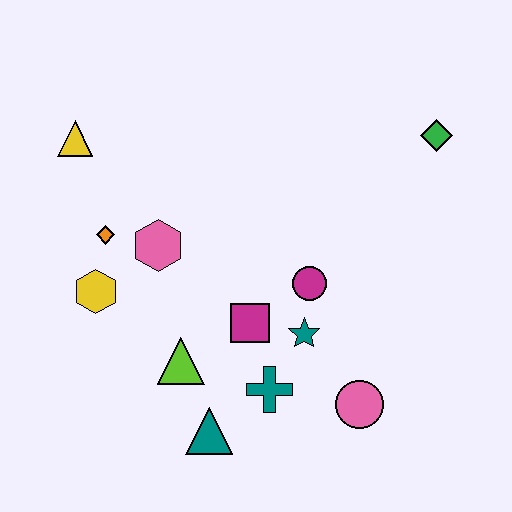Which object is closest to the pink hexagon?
The orange diamond is closest to the pink hexagon.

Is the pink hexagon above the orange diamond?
No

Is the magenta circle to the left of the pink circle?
Yes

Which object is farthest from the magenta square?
The green diamond is farthest from the magenta square.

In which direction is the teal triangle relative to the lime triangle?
The teal triangle is below the lime triangle.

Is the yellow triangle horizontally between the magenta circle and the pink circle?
No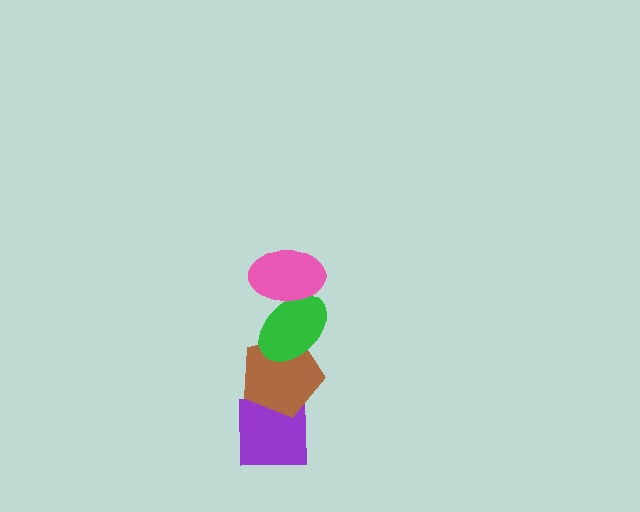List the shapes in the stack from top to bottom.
From top to bottom: the pink ellipse, the green ellipse, the brown pentagon, the purple square.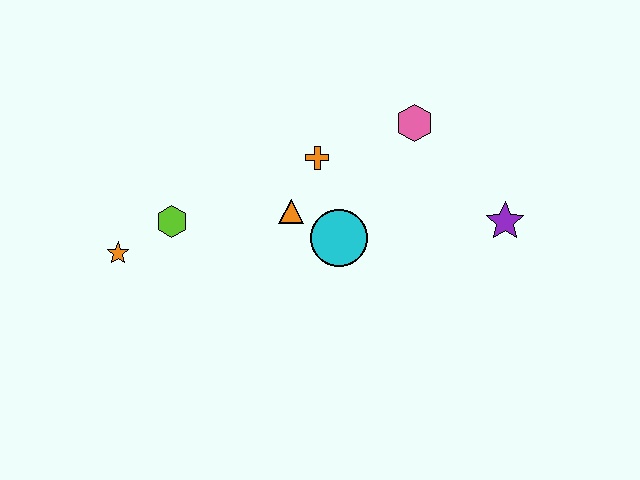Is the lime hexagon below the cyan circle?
No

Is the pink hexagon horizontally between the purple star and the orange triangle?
Yes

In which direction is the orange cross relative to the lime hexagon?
The orange cross is to the right of the lime hexagon.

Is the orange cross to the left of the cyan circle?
Yes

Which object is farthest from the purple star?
The orange star is farthest from the purple star.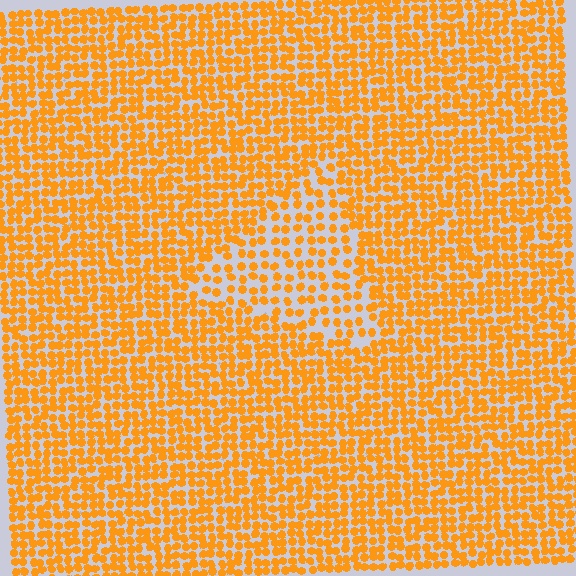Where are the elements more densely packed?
The elements are more densely packed outside the triangle boundary.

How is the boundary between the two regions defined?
The boundary is defined by a change in element density (approximately 1.7x ratio). All elements are the same color, size, and shape.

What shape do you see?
I see a triangle.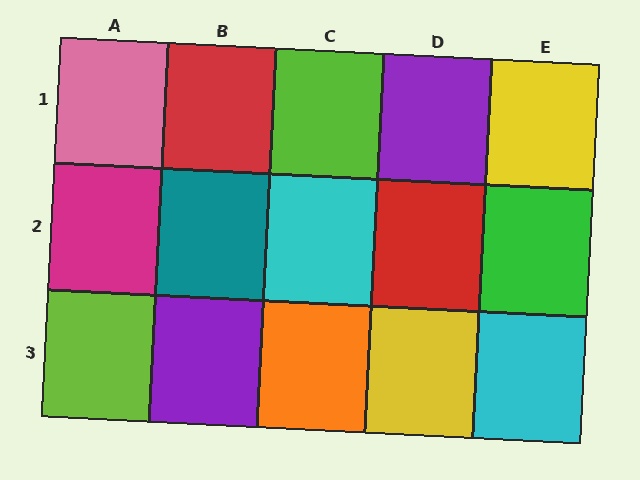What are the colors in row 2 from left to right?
Magenta, teal, cyan, red, green.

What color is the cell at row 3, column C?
Orange.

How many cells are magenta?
1 cell is magenta.